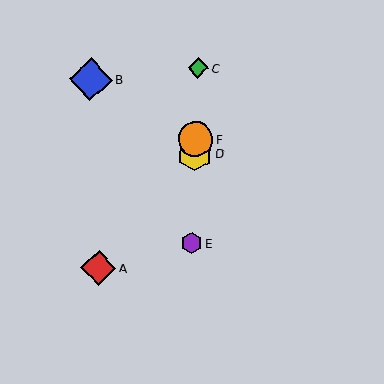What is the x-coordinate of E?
Object E is at x≈192.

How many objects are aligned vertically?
4 objects (C, D, E, F) are aligned vertically.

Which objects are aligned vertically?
Objects C, D, E, F are aligned vertically.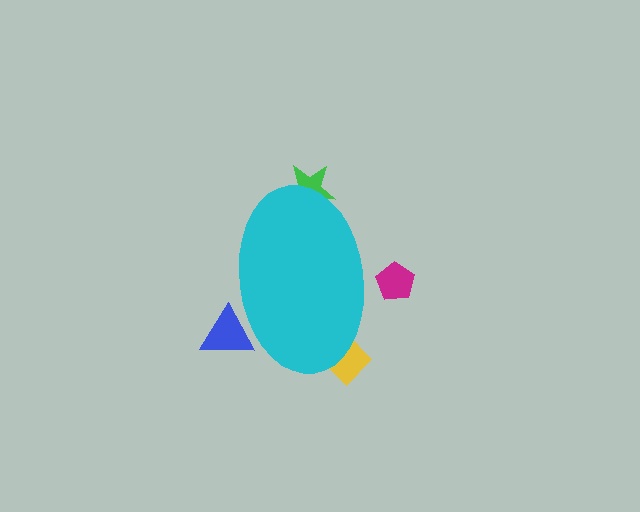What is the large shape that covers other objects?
A cyan ellipse.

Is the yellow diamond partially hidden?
Yes, the yellow diamond is partially hidden behind the cyan ellipse.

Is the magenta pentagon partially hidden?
Yes, the magenta pentagon is partially hidden behind the cyan ellipse.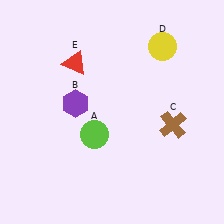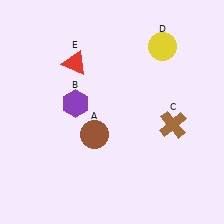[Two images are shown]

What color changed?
The circle (A) changed from lime in Image 1 to brown in Image 2.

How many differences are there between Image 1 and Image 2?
There is 1 difference between the two images.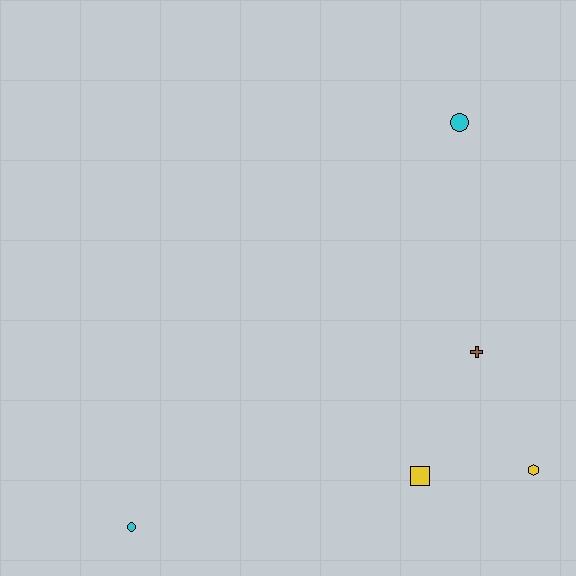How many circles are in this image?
There are 2 circles.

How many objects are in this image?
There are 5 objects.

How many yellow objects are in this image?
There are 2 yellow objects.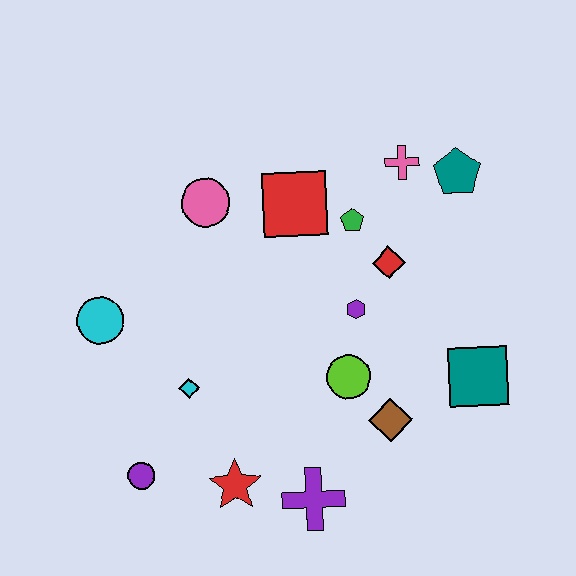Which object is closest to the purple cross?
The red star is closest to the purple cross.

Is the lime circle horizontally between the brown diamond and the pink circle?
Yes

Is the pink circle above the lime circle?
Yes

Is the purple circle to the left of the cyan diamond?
Yes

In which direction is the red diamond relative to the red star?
The red diamond is above the red star.